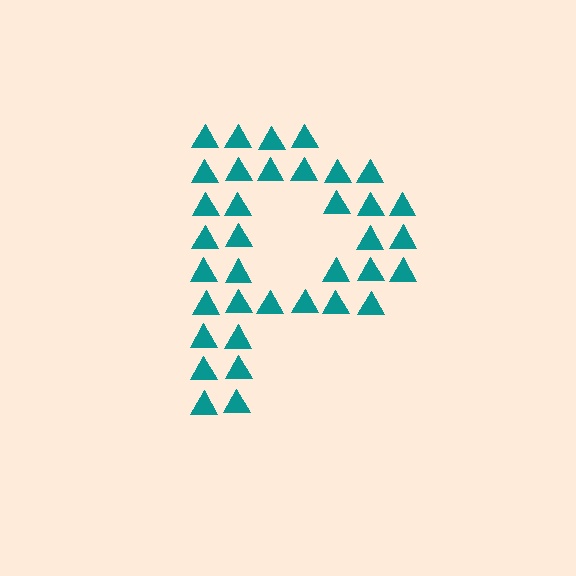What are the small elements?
The small elements are triangles.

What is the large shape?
The large shape is the letter P.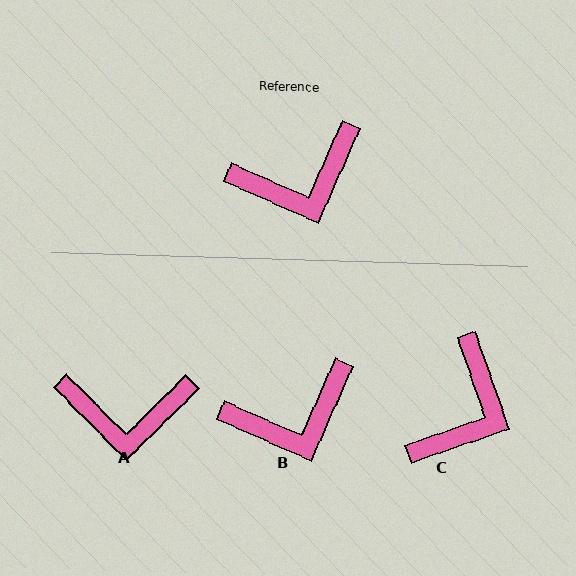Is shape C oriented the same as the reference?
No, it is off by about 43 degrees.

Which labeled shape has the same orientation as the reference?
B.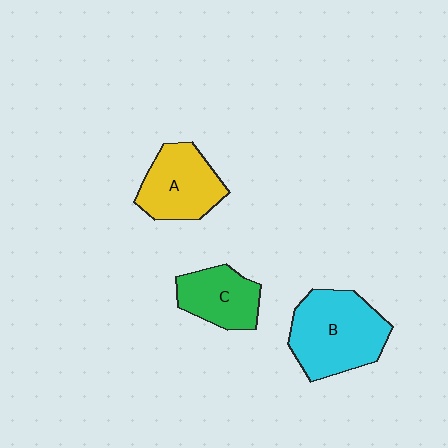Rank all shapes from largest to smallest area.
From largest to smallest: B (cyan), A (yellow), C (green).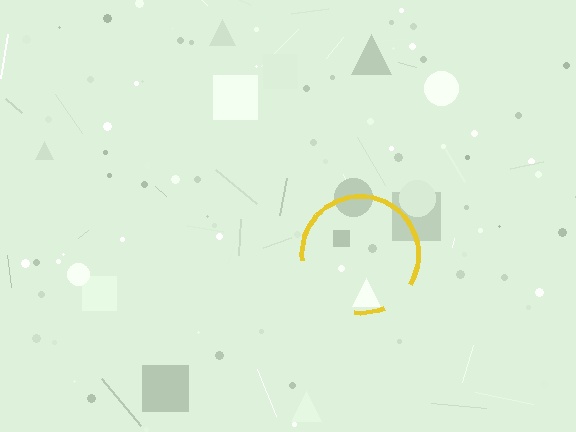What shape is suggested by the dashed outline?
The dashed outline suggests a circle.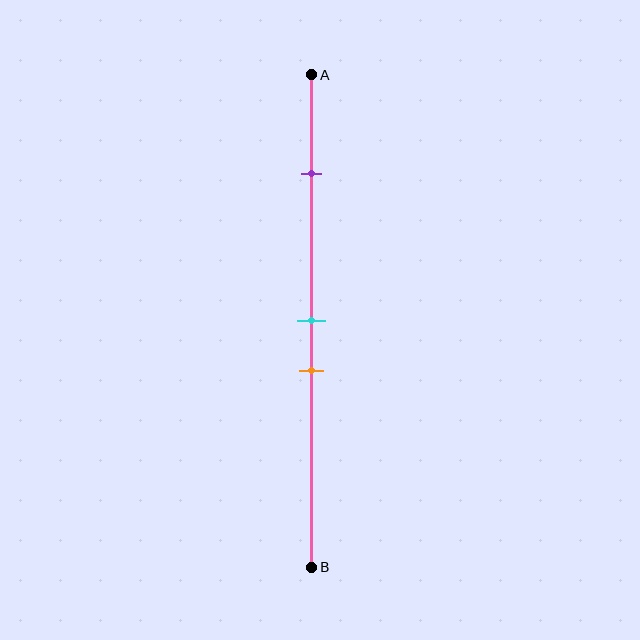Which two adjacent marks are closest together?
The cyan and orange marks are the closest adjacent pair.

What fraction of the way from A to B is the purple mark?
The purple mark is approximately 20% (0.2) of the way from A to B.